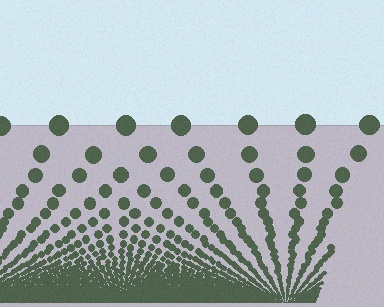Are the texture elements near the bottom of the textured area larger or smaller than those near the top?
Smaller. The gradient is inverted — elements near the bottom are smaller and denser.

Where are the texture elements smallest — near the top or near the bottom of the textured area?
Near the bottom.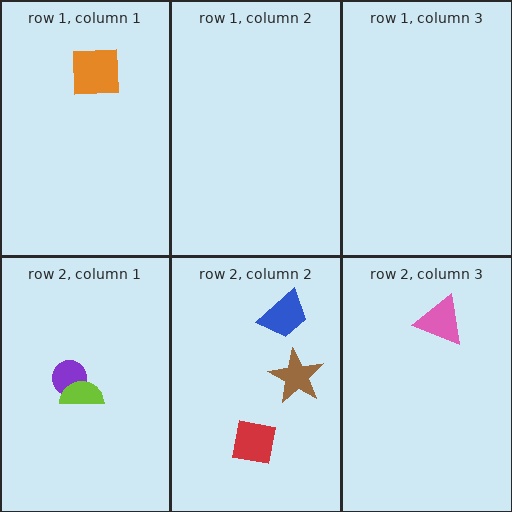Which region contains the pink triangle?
The row 2, column 3 region.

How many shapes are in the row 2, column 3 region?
1.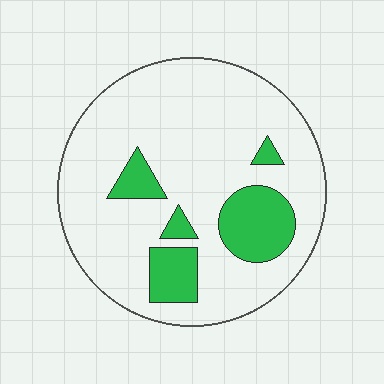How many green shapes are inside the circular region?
5.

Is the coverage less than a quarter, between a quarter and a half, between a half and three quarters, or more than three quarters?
Less than a quarter.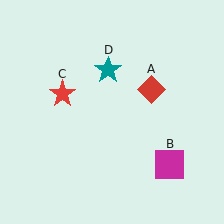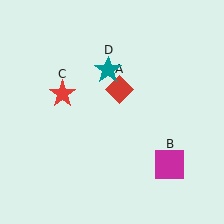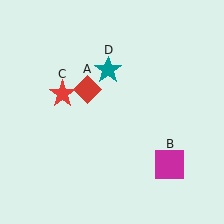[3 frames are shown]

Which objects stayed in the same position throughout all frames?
Magenta square (object B) and red star (object C) and teal star (object D) remained stationary.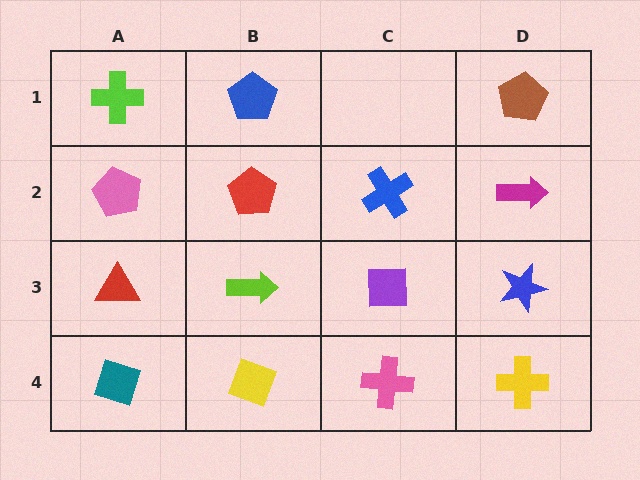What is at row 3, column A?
A red triangle.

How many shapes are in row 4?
4 shapes.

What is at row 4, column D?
A yellow cross.